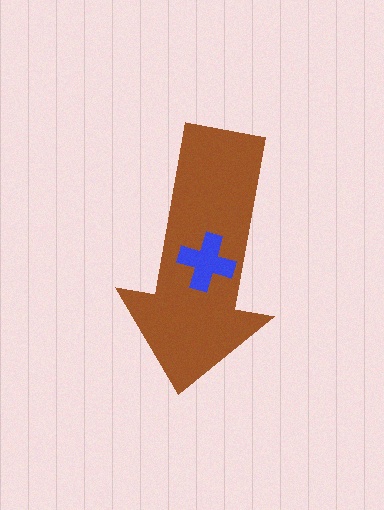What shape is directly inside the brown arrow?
The blue cross.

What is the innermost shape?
The blue cross.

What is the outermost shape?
The brown arrow.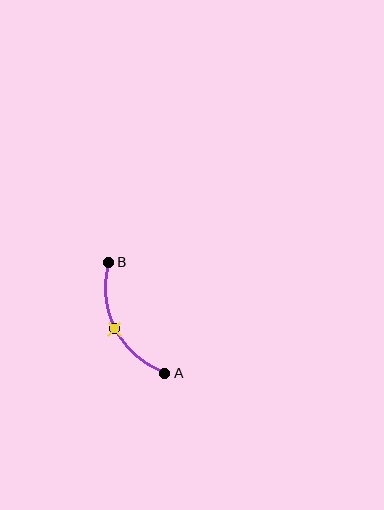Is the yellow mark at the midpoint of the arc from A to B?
Yes. The yellow mark lies on the arc at equal arc-length from both A and B — it is the arc midpoint.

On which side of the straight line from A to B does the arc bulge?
The arc bulges to the left of the straight line connecting A and B.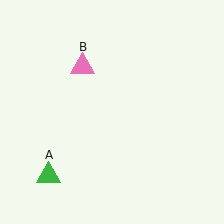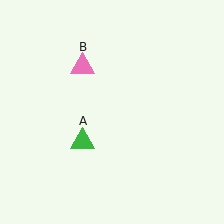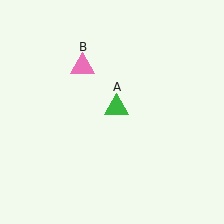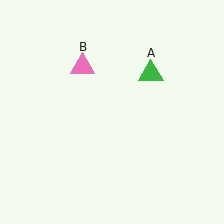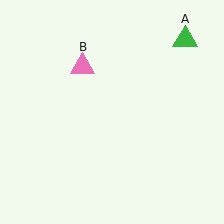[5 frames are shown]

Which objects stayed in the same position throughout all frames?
Pink triangle (object B) remained stationary.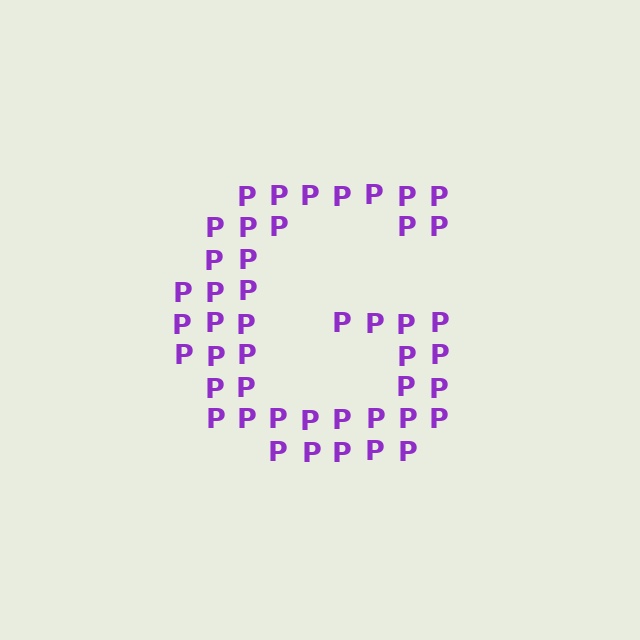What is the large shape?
The large shape is the letter G.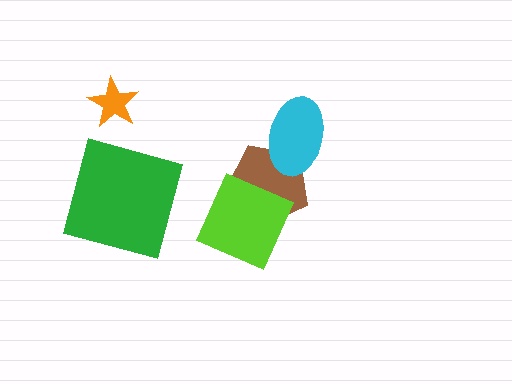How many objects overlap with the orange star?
0 objects overlap with the orange star.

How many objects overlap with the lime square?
1 object overlaps with the lime square.